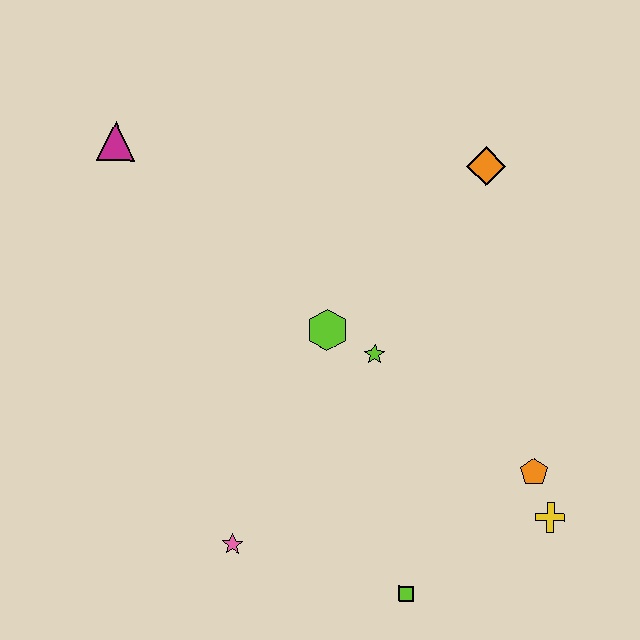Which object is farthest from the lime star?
The magenta triangle is farthest from the lime star.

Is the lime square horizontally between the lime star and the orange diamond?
Yes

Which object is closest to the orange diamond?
The lime star is closest to the orange diamond.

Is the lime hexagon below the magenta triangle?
Yes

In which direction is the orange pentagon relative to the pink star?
The orange pentagon is to the right of the pink star.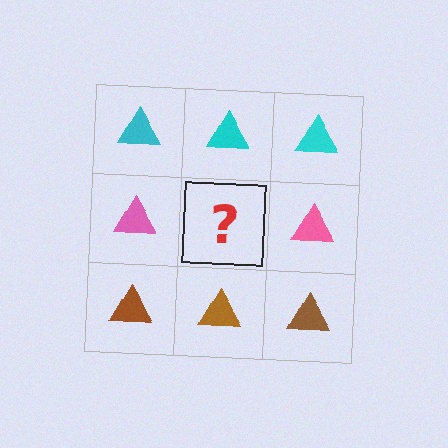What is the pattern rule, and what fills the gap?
The rule is that each row has a consistent color. The gap should be filled with a pink triangle.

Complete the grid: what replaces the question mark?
The question mark should be replaced with a pink triangle.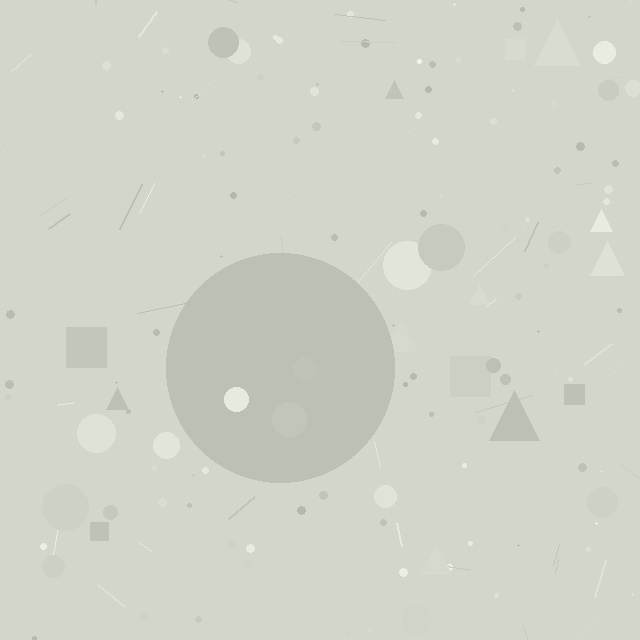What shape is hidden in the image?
A circle is hidden in the image.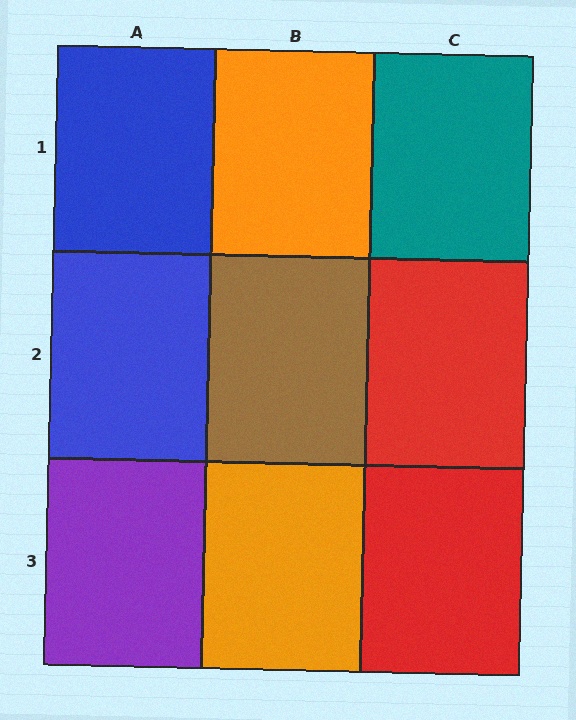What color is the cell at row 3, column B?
Orange.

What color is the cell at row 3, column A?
Purple.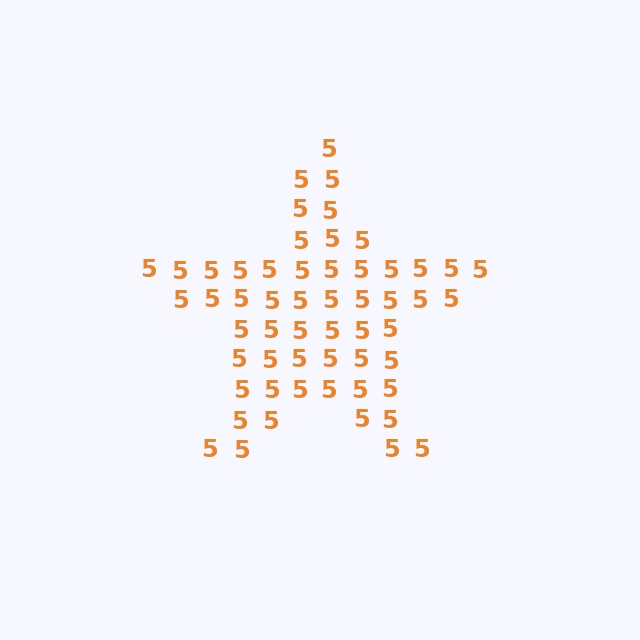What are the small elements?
The small elements are digit 5's.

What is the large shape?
The large shape is a star.